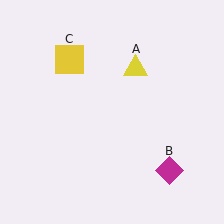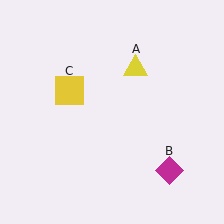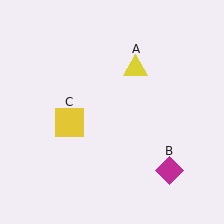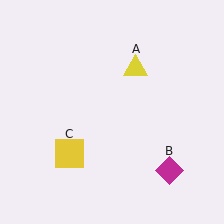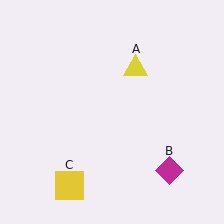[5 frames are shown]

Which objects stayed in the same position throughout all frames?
Yellow triangle (object A) and magenta diamond (object B) remained stationary.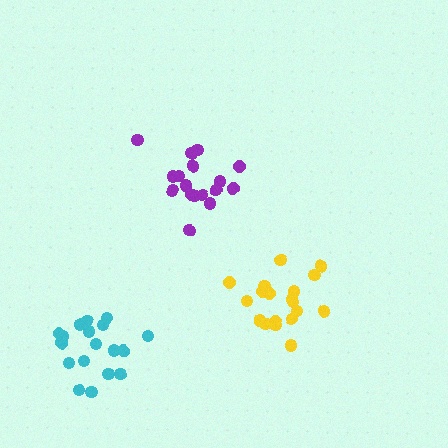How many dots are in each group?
Group 1: 18 dots, Group 2: 19 dots, Group 3: 17 dots (54 total).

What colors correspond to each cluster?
The clusters are colored: cyan, yellow, purple.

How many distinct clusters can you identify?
There are 3 distinct clusters.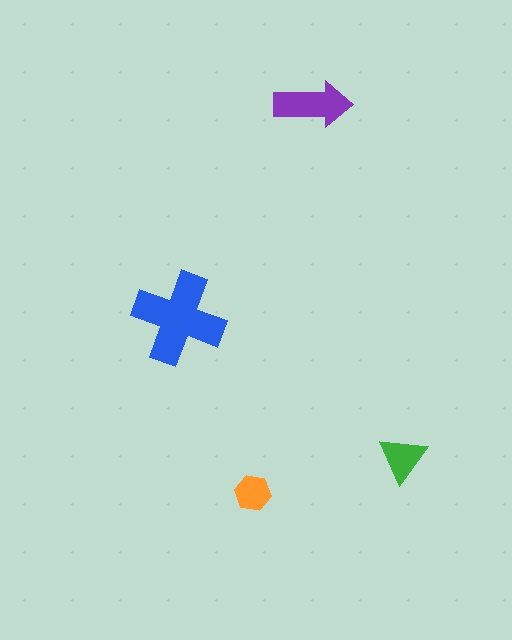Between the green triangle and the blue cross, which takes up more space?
The blue cross.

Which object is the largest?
The blue cross.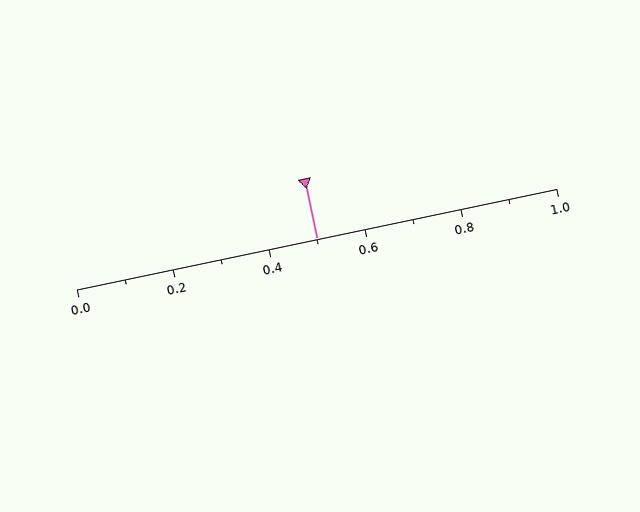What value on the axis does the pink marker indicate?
The marker indicates approximately 0.5.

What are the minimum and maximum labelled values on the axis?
The axis runs from 0.0 to 1.0.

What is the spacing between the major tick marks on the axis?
The major ticks are spaced 0.2 apart.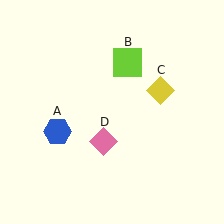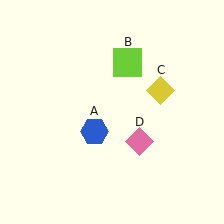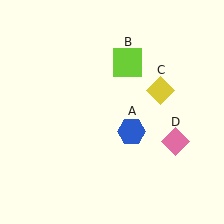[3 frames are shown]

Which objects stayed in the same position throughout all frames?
Lime square (object B) and yellow diamond (object C) remained stationary.